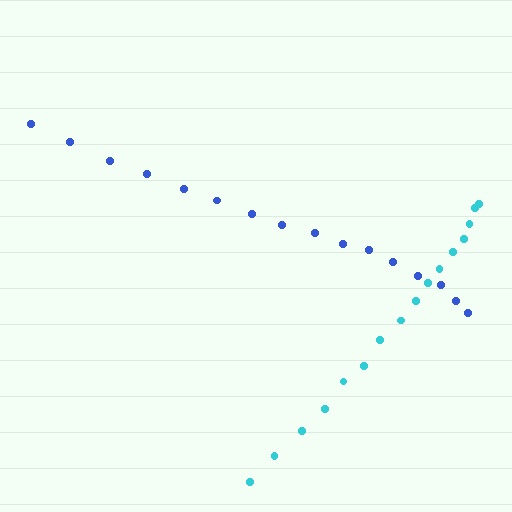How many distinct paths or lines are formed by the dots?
There are 2 distinct paths.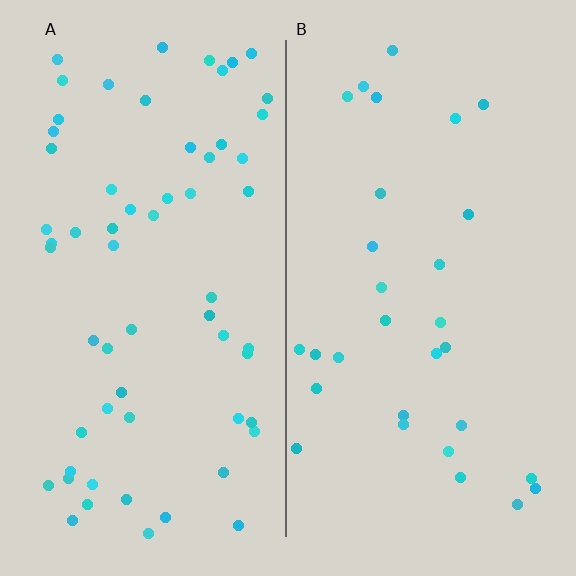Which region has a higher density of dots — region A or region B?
A (the left).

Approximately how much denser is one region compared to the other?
Approximately 2.0× — region A over region B.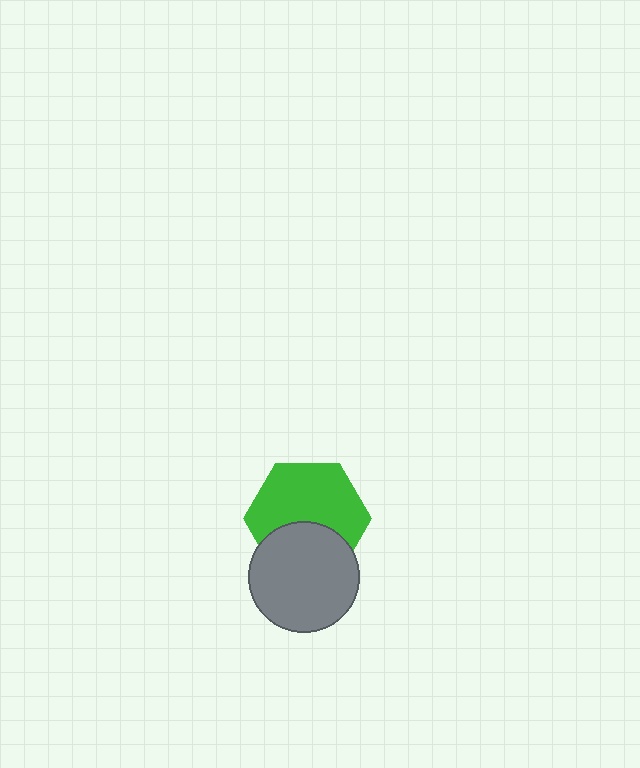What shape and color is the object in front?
The object in front is a gray circle.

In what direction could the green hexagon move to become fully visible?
The green hexagon could move up. That would shift it out from behind the gray circle entirely.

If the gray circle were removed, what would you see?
You would see the complete green hexagon.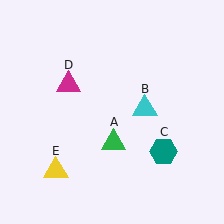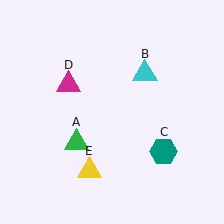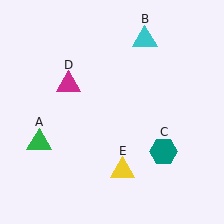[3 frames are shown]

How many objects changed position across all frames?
3 objects changed position: green triangle (object A), cyan triangle (object B), yellow triangle (object E).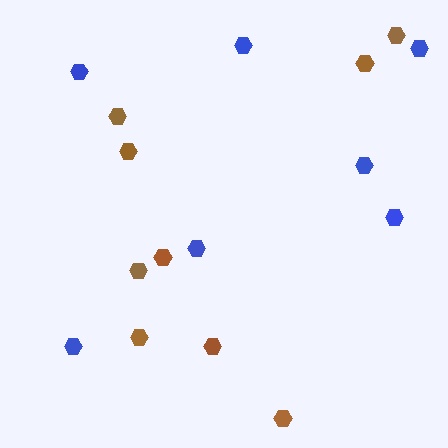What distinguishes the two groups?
There are 2 groups: one group of blue hexagons (7) and one group of brown hexagons (9).